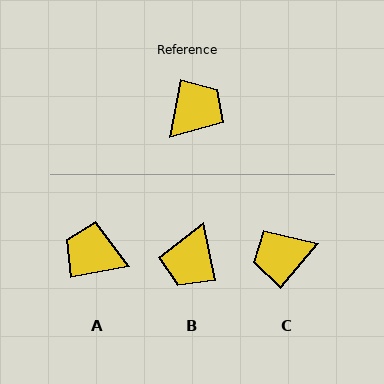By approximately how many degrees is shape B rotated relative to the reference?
Approximately 157 degrees clockwise.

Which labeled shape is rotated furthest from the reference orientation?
B, about 157 degrees away.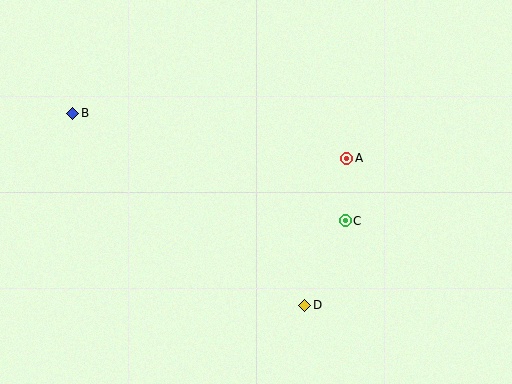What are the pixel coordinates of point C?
Point C is at (345, 221).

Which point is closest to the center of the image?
Point C at (345, 221) is closest to the center.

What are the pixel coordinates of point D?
Point D is at (305, 305).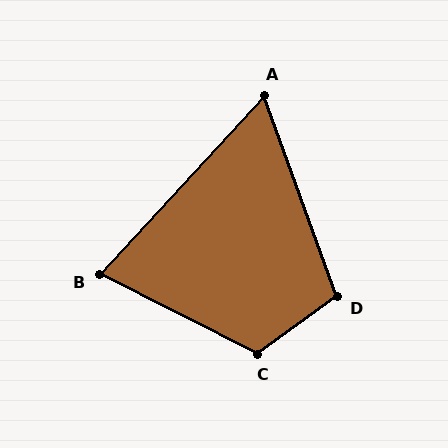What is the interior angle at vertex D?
Approximately 106 degrees (obtuse).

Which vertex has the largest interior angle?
C, at approximately 117 degrees.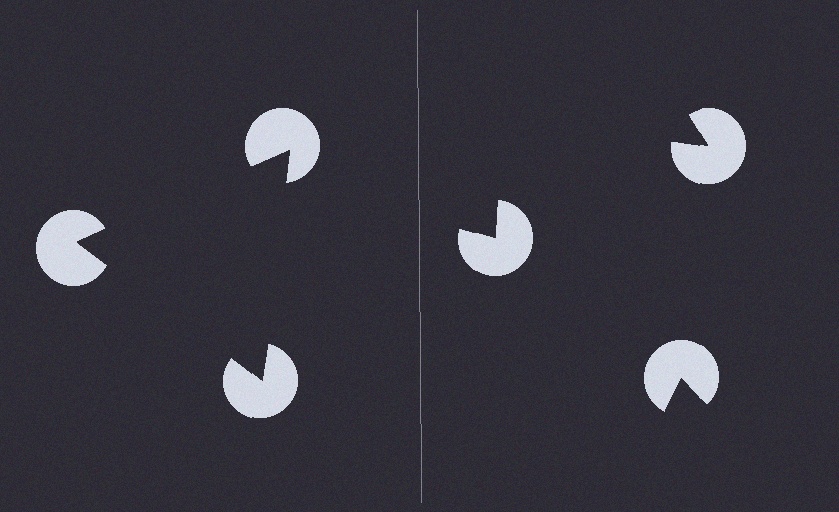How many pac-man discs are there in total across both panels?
6 — 3 on each side.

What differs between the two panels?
The pac-man discs are positioned identically on both sides; only the wedge orientations differ. On the left they align to a triangle; on the right they are misaligned.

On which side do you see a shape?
An illusory triangle appears on the left side. On the right side the wedge cuts are rotated, so no coherent shape forms.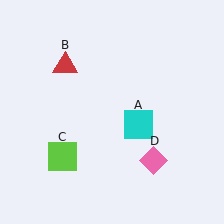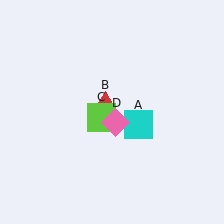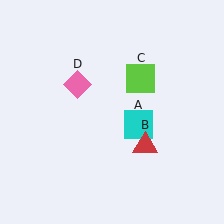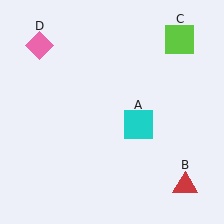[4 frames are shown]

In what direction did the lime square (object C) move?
The lime square (object C) moved up and to the right.